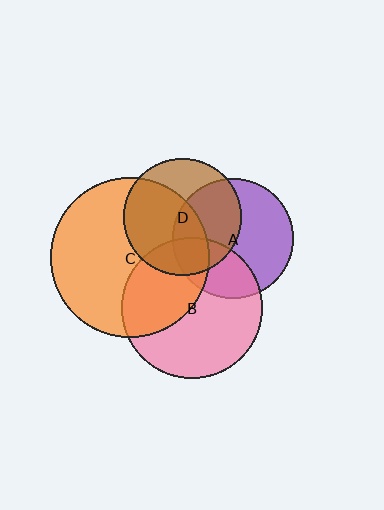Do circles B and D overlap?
Yes.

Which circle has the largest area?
Circle C (orange).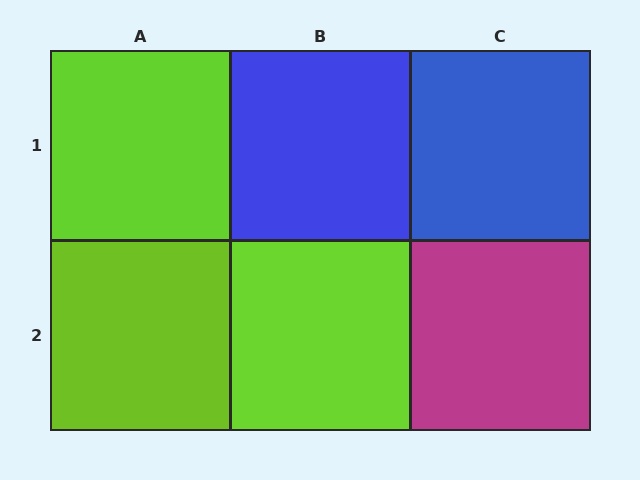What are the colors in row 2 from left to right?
Lime, lime, magenta.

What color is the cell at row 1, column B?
Blue.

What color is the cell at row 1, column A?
Lime.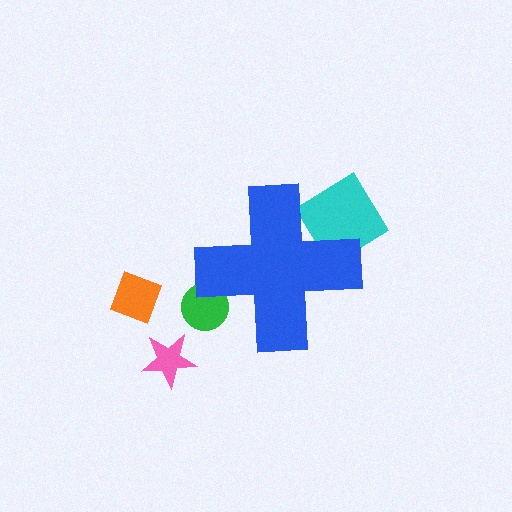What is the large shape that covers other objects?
A blue cross.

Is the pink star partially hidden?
No, the pink star is fully visible.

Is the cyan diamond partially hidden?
Yes, the cyan diamond is partially hidden behind the blue cross.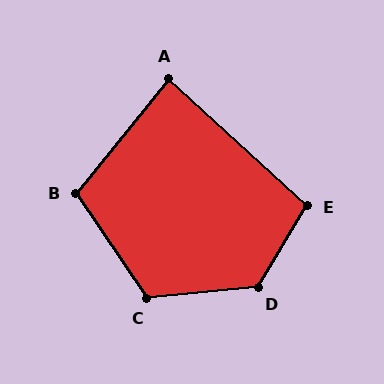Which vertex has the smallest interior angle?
A, at approximately 86 degrees.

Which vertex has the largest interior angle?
D, at approximately 127 degrees.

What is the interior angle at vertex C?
Approximately 118 degrees (obtuse).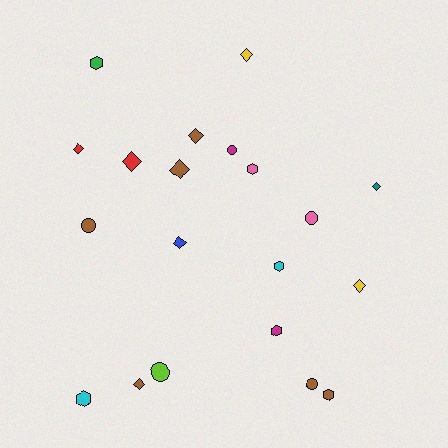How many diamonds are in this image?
There are 9 diamonds.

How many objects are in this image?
There are 20 objects.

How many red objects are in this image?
There are 2 red objects.